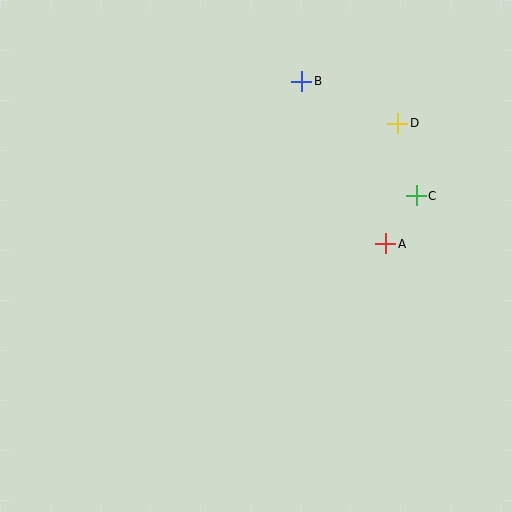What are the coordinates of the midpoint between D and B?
The midpoint between D and B is at (350, 102).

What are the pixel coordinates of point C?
Point C is at (416, 196).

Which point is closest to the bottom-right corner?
Point A is closest to the bottom-right corner.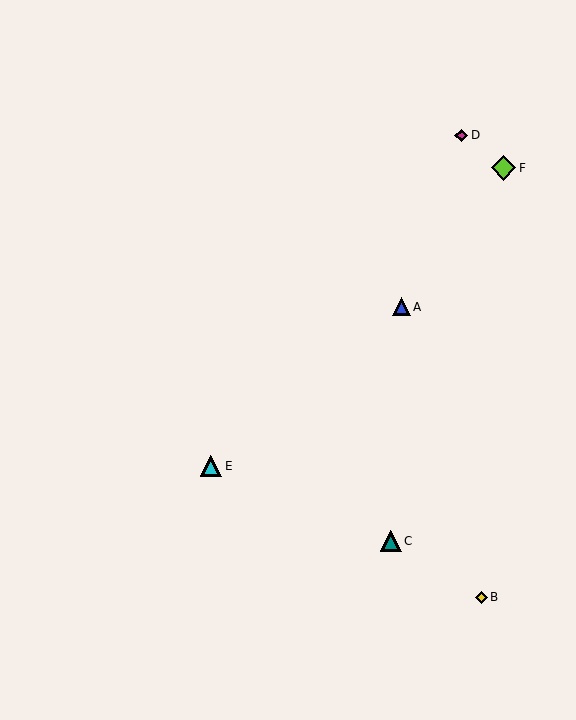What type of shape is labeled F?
Shape F is a lime diamond.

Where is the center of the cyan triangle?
The center of the cyan triangle is at (211, 466).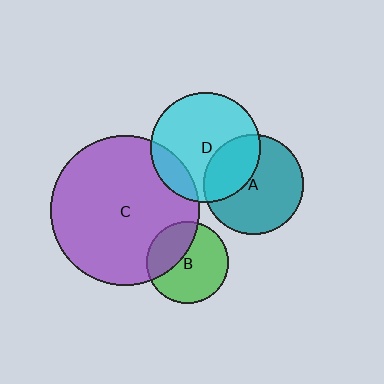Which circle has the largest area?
Circle C (purple).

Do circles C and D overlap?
Yes.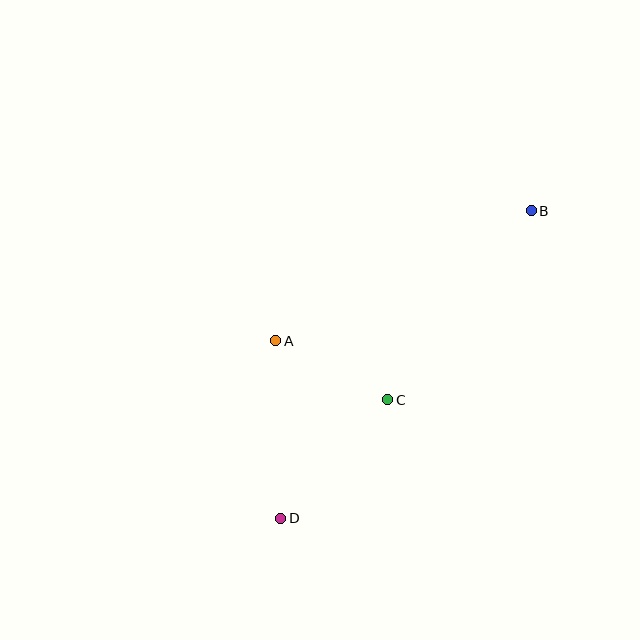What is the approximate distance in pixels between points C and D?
The distance between C and D is approximately 159 pixels.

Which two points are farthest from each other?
Points B and D are farthest from each other.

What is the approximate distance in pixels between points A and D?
The distance between A and D is approximately 178 pixels.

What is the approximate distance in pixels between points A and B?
The distance between A and B is approximately 286 pixels.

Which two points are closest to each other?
Points A and C are closest to each other.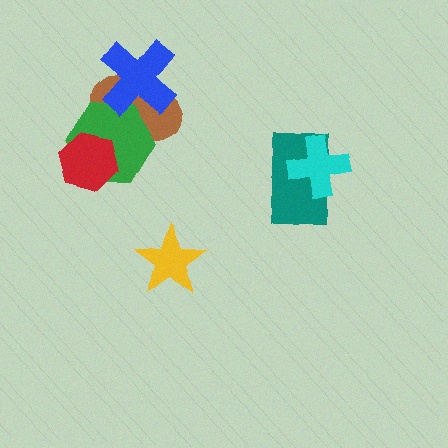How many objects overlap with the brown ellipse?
2 objects overlap with the brown ellipse.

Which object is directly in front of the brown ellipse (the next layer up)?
The green hexagon is directly in front of the brown ellipse.